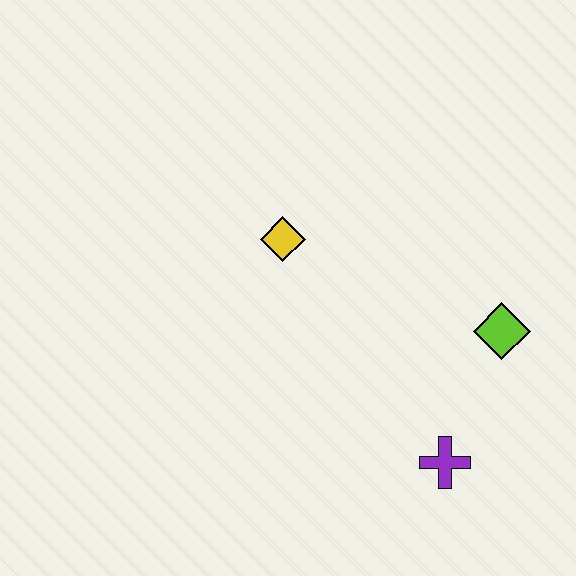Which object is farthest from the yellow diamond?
The purple cross is farthest from the yellow diamond.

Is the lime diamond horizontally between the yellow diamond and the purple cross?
No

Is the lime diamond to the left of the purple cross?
No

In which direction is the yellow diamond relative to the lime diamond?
The yellow diamond is to the left of the lime diamond.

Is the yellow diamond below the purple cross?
No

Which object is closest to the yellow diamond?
The lime diamond is closest to the yellow diamond.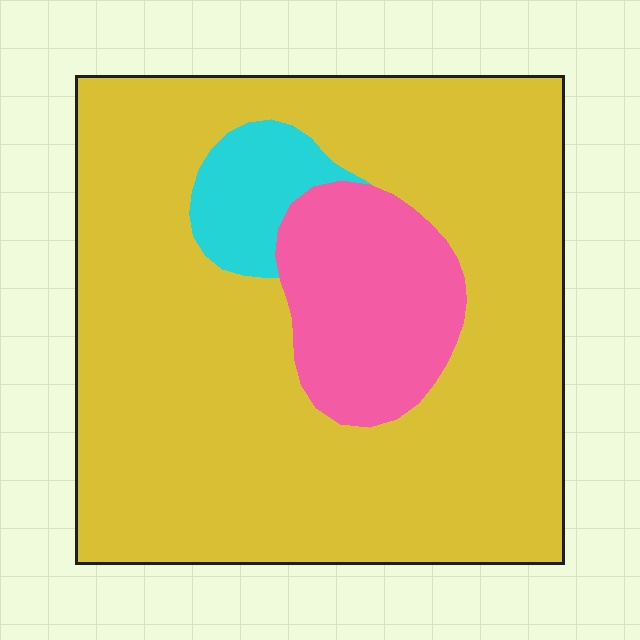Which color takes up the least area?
Cyan, at roughly 5%.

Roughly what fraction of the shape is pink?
Pink takes up about one sixth (1/6) of the shape.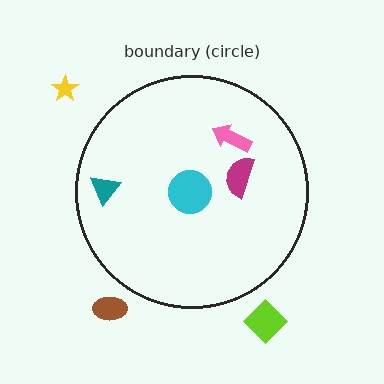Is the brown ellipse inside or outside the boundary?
Outside.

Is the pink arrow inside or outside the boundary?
Inside.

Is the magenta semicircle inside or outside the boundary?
Inside.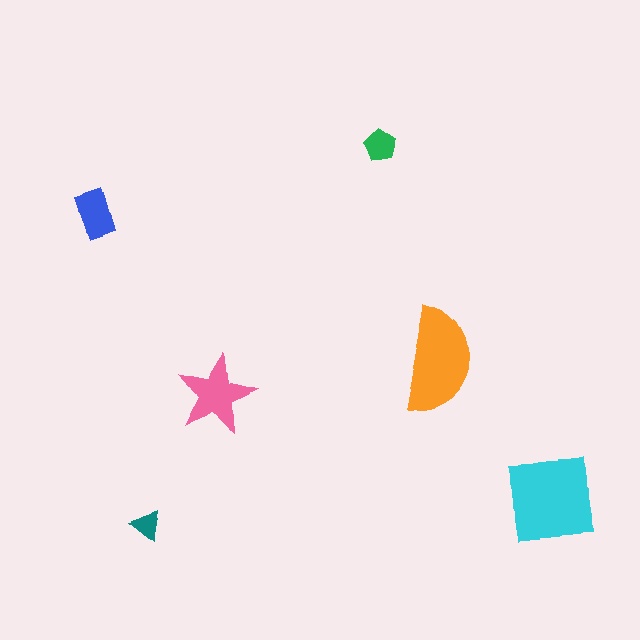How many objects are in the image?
There are 6 objects in the image.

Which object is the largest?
The cyan square.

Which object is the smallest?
The teal triangle.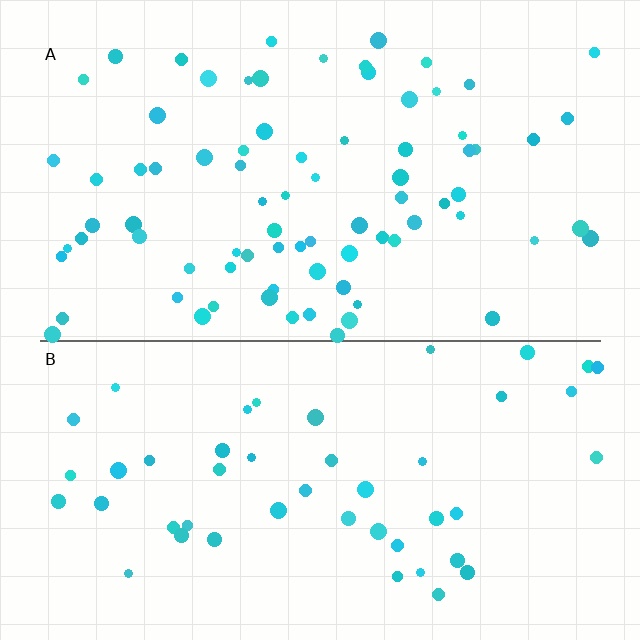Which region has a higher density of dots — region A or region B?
A (the top).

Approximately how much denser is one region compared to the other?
Approximately 1.7× — region A over region B.